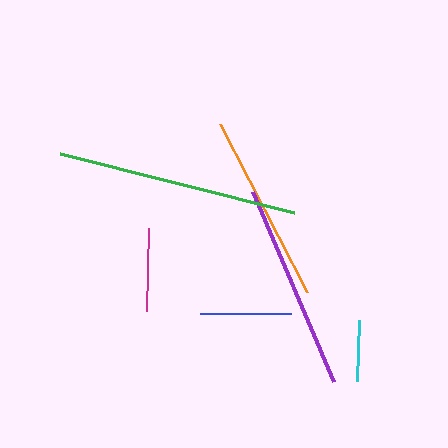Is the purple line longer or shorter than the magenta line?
The purple line is longer than the magenta line.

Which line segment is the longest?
The green line is the longest at approximately 241 pixels.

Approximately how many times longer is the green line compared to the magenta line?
The green line is approximately 2.9 times the length of the magenta line.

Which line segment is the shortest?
The cyan line is the shortest at approximately 61 pixels.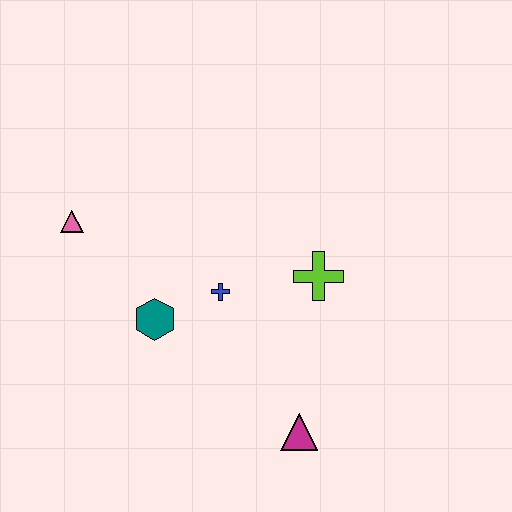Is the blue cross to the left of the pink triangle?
No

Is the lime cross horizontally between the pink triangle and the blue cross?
No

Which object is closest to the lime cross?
The blue cross is closest to the lime cross.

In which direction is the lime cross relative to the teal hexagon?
The lime cross is to the right of the teal hexagon.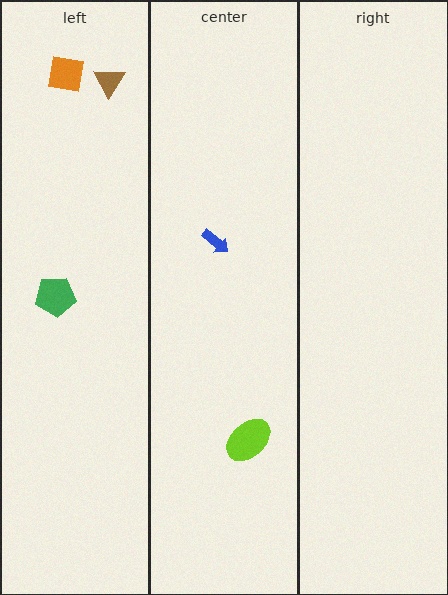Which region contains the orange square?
The left region.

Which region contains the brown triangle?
The left region.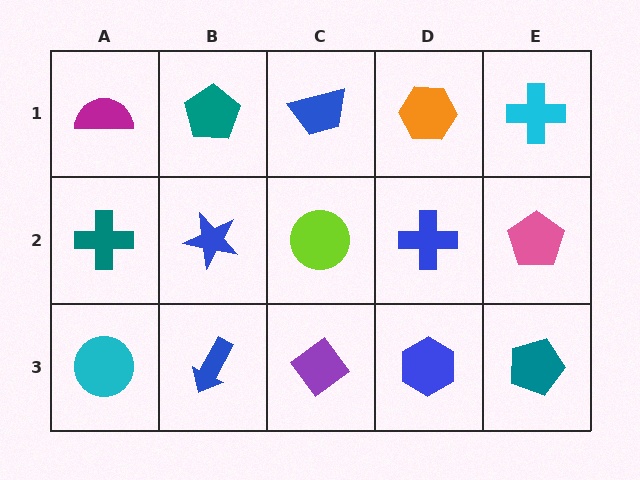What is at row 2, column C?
A lime circle.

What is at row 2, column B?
A blue star.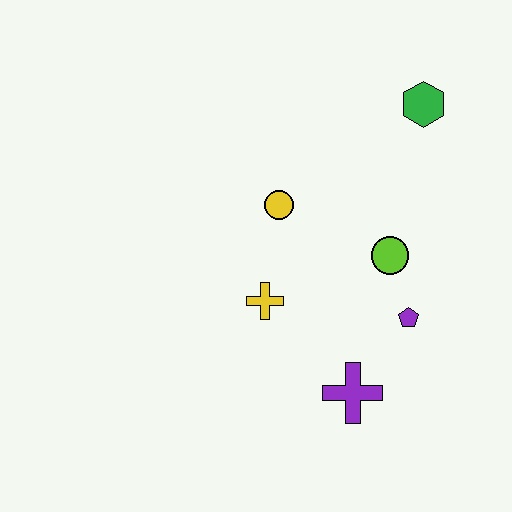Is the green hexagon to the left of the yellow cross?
No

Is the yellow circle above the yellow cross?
Yes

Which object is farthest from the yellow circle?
The purple cross is farthest from the yellow circle.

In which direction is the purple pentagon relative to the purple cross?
The purple pentagon is above the purple cross.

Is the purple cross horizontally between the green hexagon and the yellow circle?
Yes